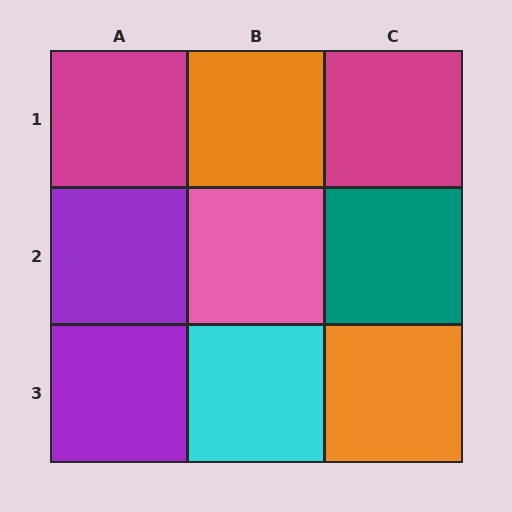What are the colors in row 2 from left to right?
Purple, pink, teal.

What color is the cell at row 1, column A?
Magenta.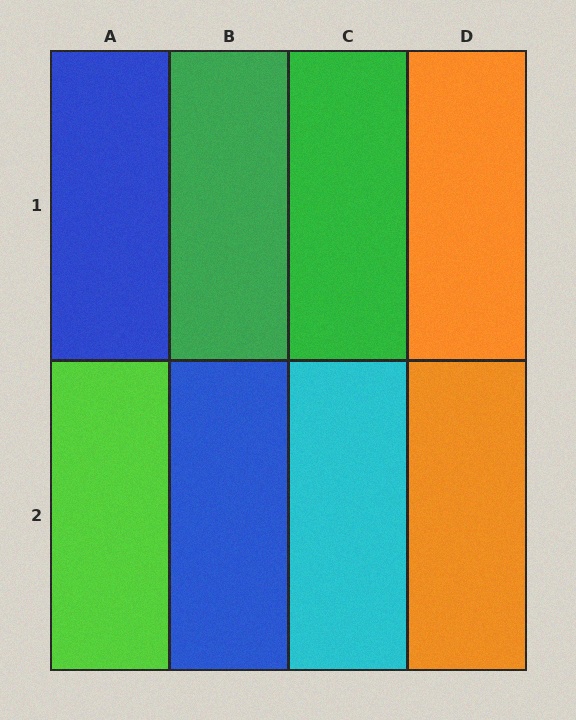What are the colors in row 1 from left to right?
Blue, green, green, orange.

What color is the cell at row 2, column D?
Orange.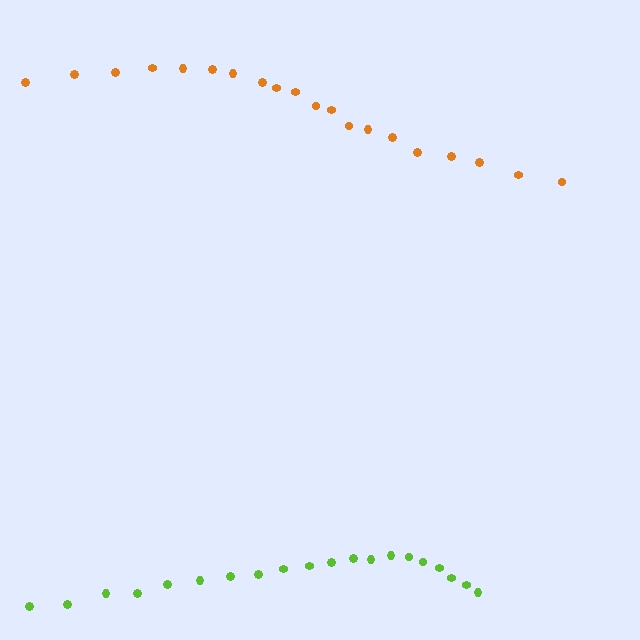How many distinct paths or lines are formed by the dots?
There are 2 distinct paths.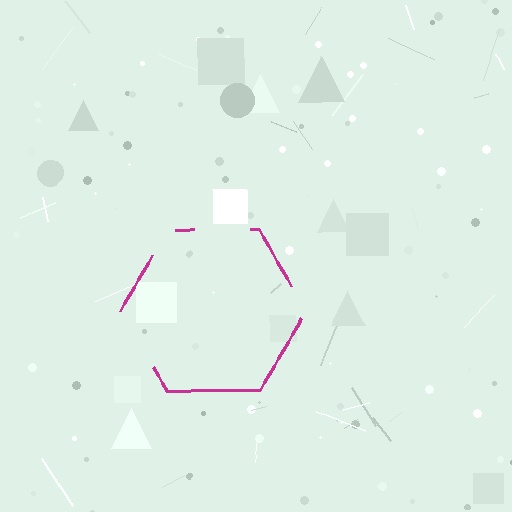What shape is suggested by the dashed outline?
The dashed outline suggests a hexagon.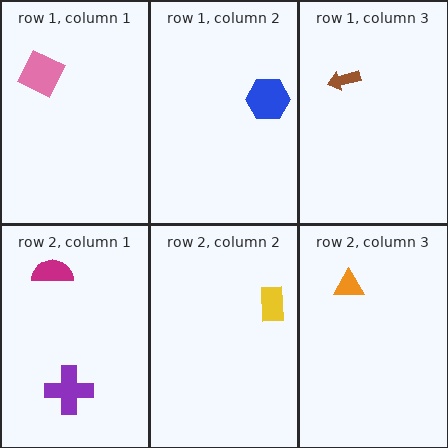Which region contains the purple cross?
The row 2, column 1 region.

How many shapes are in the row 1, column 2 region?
1.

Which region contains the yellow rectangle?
The row 2, column 2 region.